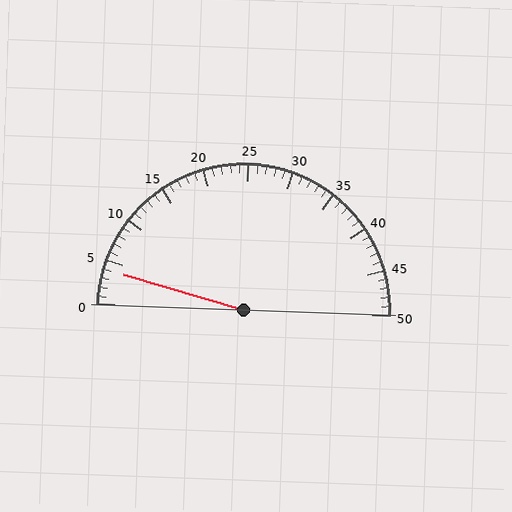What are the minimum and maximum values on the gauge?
The gauge ranges from 0 to 50.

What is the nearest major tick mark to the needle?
The nearest major tick mark is 5.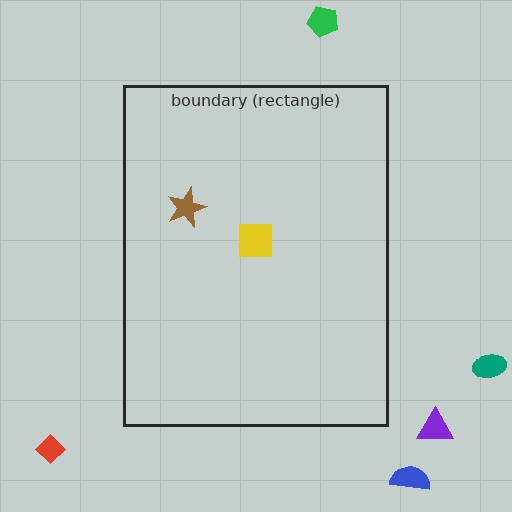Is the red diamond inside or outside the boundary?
Outside.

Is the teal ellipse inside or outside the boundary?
Outside.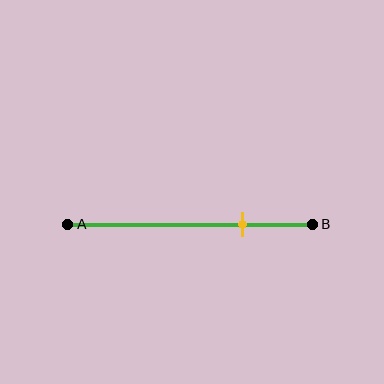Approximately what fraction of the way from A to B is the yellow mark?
The yellow mark is approximately 70% of the way from A to B.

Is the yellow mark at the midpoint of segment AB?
No, the mark is at about 70% from A, not at the 50% midpoint.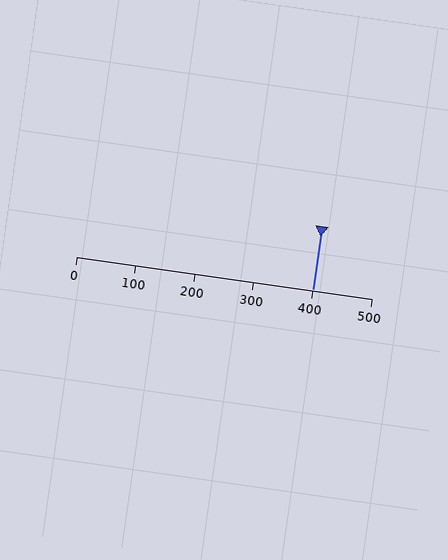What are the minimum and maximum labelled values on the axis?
The axis runs from 0 to 500.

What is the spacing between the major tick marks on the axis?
The major ticks are spaced 100 apart.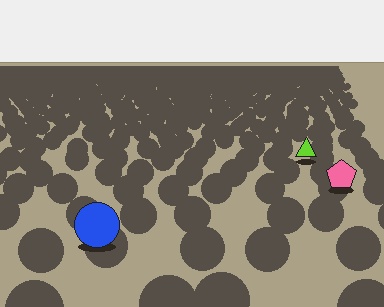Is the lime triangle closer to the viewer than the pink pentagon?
No. The pink pentagon is closer — you can tell from the texture gradient: the ground texture is coarser near it.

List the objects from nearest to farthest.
From nearest to farthest: the blue circle, the pink pentagon, the lime triangle.